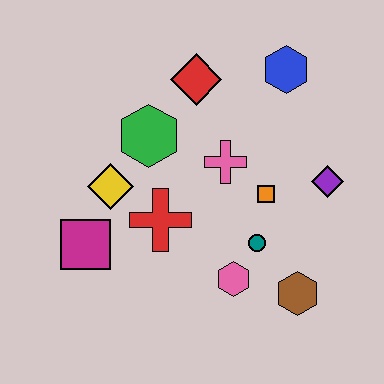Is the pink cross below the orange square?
No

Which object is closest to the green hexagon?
The yellow diamond is closest to the green hexagon.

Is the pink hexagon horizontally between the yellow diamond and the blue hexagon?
Yes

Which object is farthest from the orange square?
The magenta square is farthest from the orange square.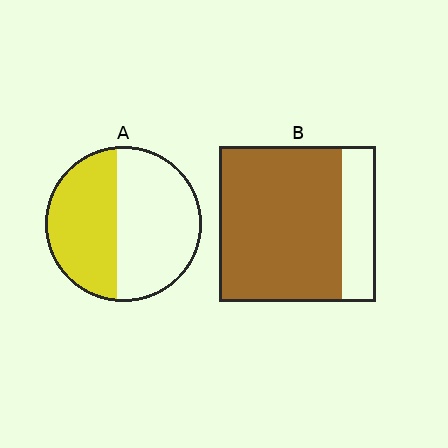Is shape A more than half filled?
No.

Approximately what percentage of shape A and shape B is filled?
A is approximately 45% and B is approximately 80%.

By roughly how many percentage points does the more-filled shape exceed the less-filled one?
By roughly 35 percentage points (B over A).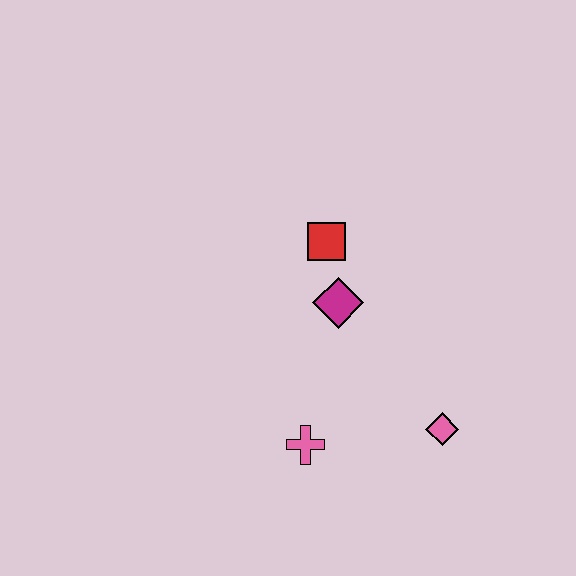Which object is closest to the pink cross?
The pink diamond is closest to the pink cross.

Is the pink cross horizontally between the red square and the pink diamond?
No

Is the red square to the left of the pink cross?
No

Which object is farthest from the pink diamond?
The red square is farthest from the pink diamond.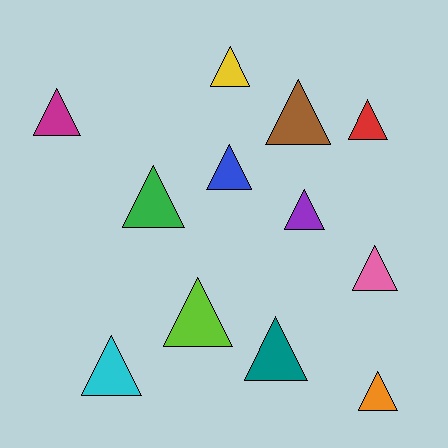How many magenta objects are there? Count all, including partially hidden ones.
There is 1 magenta object.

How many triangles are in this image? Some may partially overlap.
There are 12 triangles.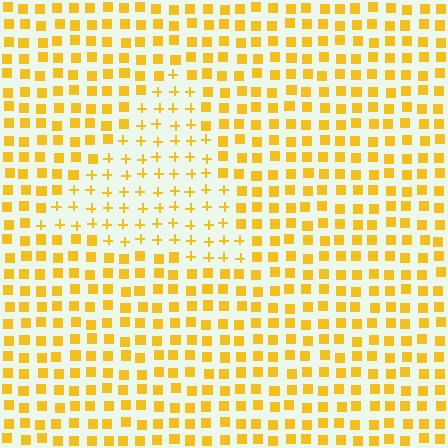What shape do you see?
I see a triangle.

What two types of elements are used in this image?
The image uses plus signs inside the triangle region and squares outside it.